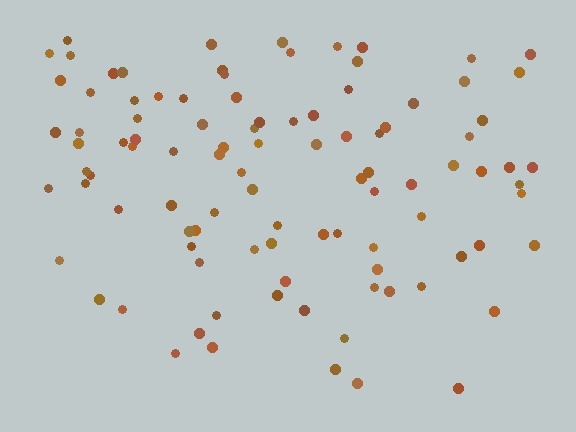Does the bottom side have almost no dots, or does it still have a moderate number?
Still a moderate number, just noticeably fewer than the top.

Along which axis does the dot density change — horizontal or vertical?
Vertical.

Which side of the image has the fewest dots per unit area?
The bottom.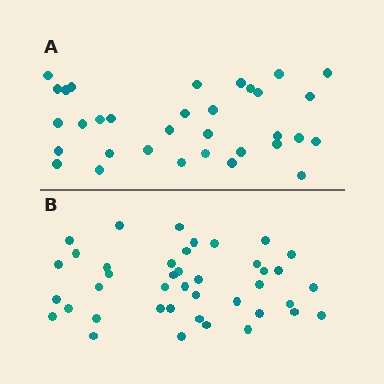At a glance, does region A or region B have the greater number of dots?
Region B (the bottom region) has more dots.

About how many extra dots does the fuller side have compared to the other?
Region B has roughly 8 or so more dots than region A.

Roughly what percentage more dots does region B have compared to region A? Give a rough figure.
About 25% more.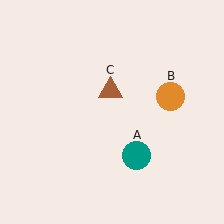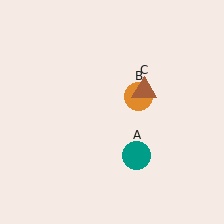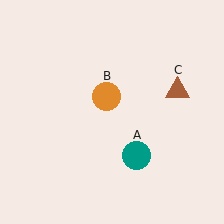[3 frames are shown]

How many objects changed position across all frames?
2 objects changed position: orange circle (object B), brown triangle (object C).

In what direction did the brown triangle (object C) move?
The brown triangle (object C) moved right.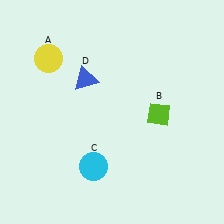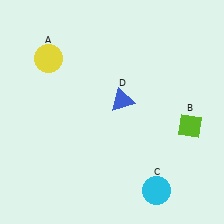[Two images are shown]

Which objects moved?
The objects that moved are: the lime diamond (B), the cyan circle (C), the blue triangle (D).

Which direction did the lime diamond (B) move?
The lime diamond (B) moved right.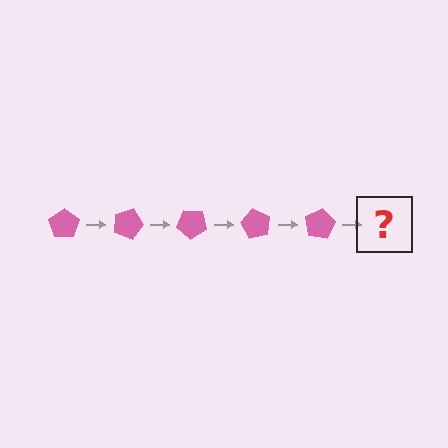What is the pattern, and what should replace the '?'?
The pattern is that the pentagon rotates 20 degrees each step. The '?' should be a pink pentagon rotated 100 degrees.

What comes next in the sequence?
The next element should be a pink pentagon rotated 100 degrees.